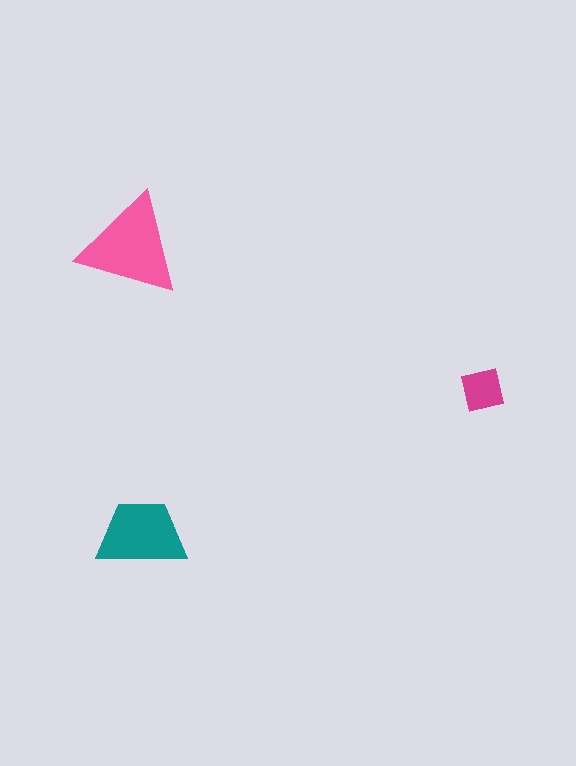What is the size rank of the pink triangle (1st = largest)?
1st.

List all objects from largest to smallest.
The pink triangle, the teal trapezoid, the magenta square.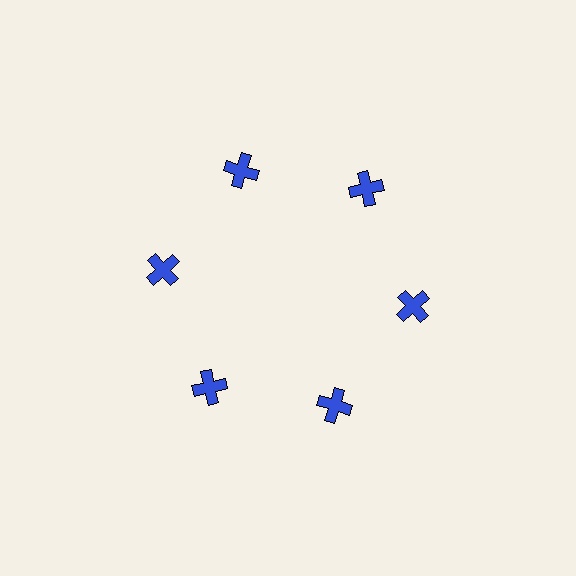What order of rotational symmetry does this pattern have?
This pattern has 6-fold rotational symmetry.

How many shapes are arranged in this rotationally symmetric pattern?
There are 6 shapes, arranged in 6 groups of 1.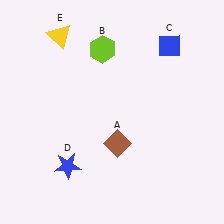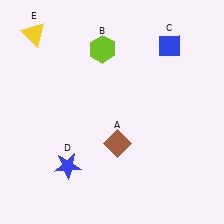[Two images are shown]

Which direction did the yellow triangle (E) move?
The yellow triangle (E) moved left.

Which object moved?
The yellow triangle (E) moved left.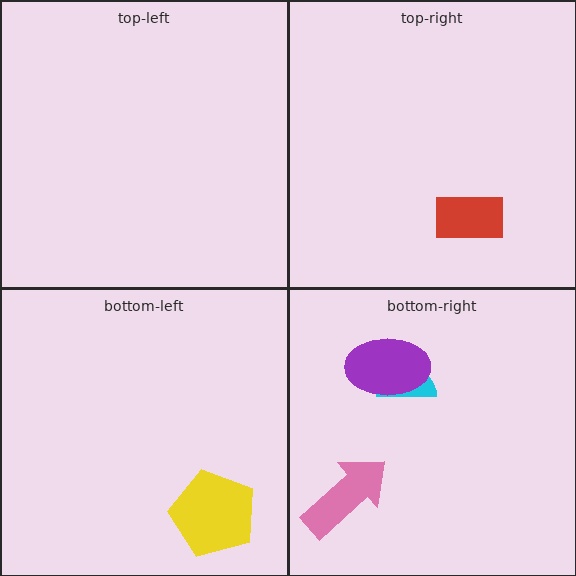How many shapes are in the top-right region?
1.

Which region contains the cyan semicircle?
The bottom-right region.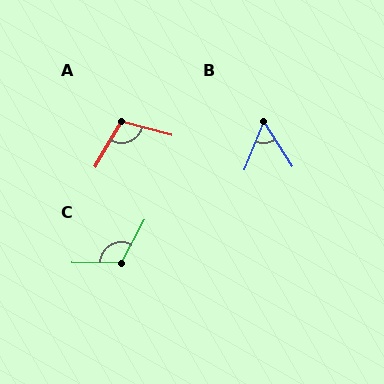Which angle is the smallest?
B, at approximately 55 degrees.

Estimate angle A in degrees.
Approximately 105 degrees.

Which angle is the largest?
C, at approximately 118 degrees.